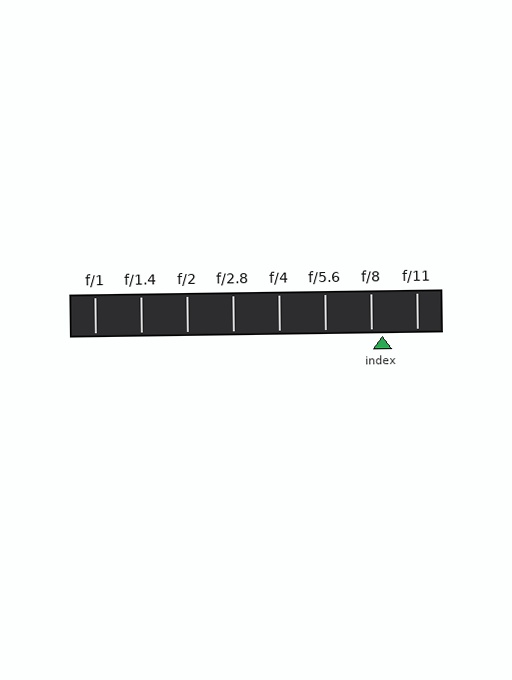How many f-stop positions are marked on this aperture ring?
There are 8 f-stop positions marked.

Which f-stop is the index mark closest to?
The index mark is closest to f/8.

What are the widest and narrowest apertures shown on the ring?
The widest aperture shown is f/1 and the narrowest is f/11.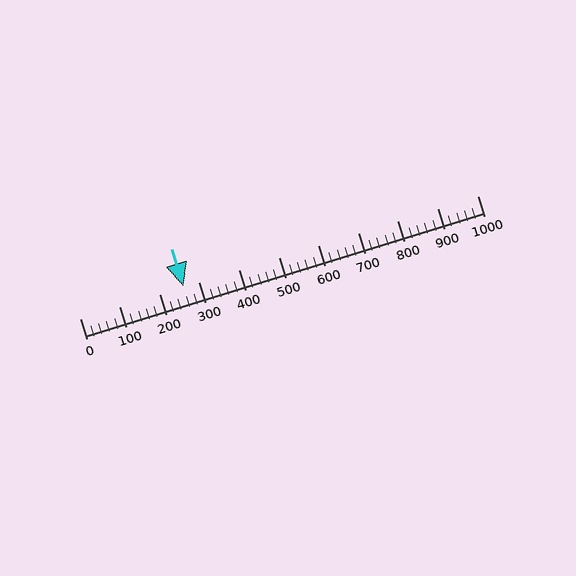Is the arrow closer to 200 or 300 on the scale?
The arrow is closer to 300.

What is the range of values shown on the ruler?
The ruler shows values from 0 to 1000.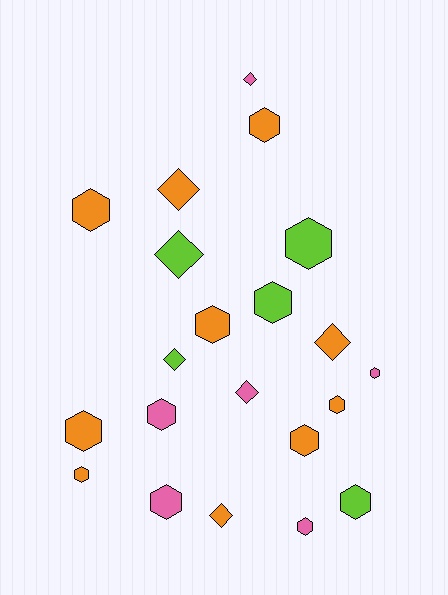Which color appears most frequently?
Orange, with 10 objects.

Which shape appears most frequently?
Hexagon, with 14 objects.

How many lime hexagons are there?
There are 3 lime hexagons.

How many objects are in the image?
There are 21 objects.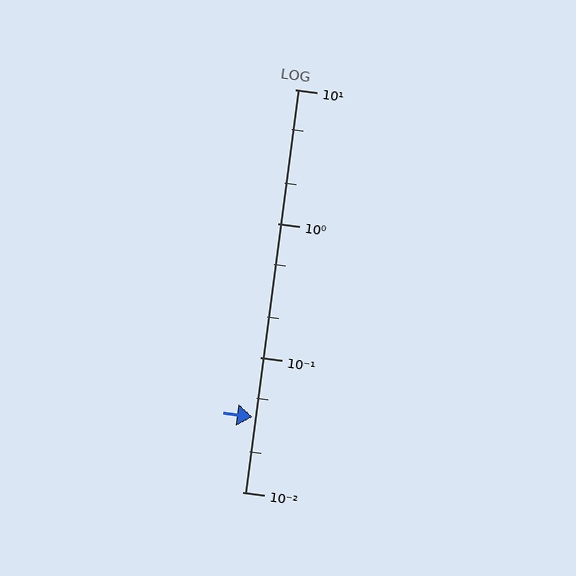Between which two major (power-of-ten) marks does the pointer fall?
The pointer is between 0.01 and 0.1.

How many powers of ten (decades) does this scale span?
The scale spans 3 decades, from 0.01 to 10.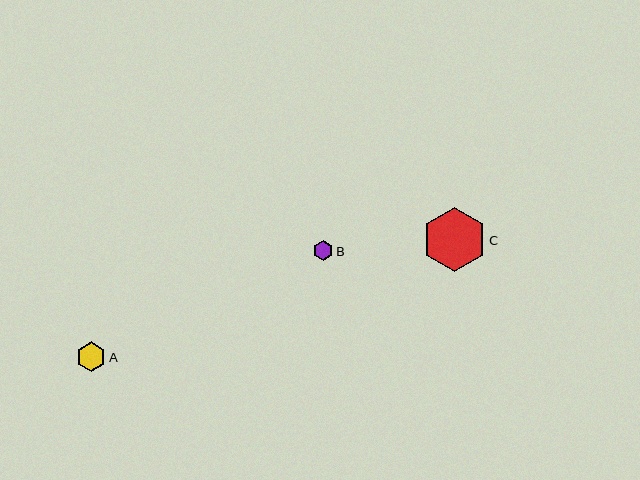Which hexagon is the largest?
Hexagon C is the largest with a size of approximately 64 pixels.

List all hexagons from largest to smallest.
From largest to smallest: C, A, B.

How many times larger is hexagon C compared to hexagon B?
Hexagon C is approximately 3.1 times the size of hexagon B.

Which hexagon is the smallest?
Hexagon B is the smallest with a size of approximately 21 pixels.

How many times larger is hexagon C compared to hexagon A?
Hexagon C is approximately 2.2 times the size of hexagon A.